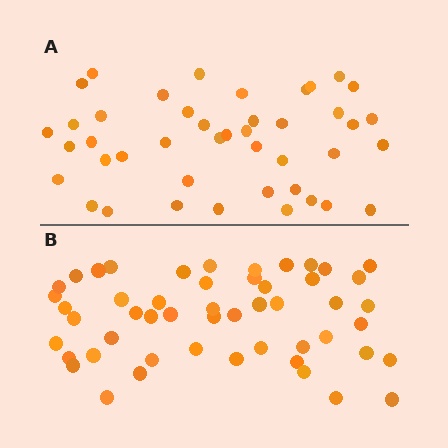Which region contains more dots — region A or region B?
Region B (the bottom region) has more dots.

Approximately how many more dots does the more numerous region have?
Region B has roughly 8 or so more dots than region A.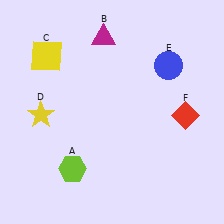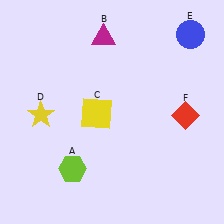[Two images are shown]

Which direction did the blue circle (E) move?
The blue circle (E) moved up.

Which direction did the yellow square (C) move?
The yellow square (C) moved down.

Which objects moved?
The objects that moved are: the yellow square (C), the blue circle (E).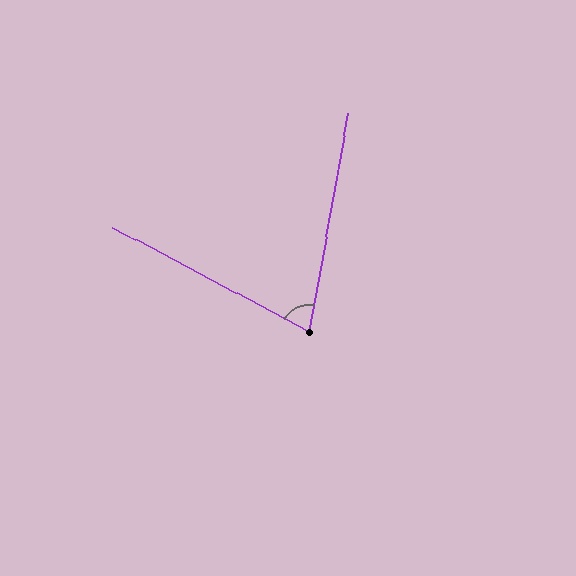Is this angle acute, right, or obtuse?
It is acute.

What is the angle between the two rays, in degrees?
Approximately 72 degrees.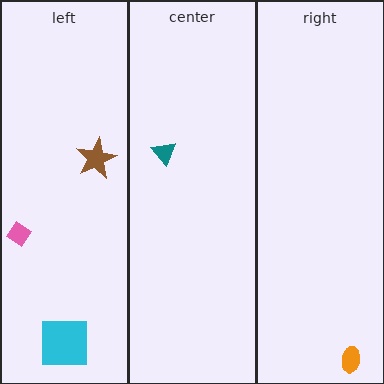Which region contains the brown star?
The left region.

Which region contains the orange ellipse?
The right region.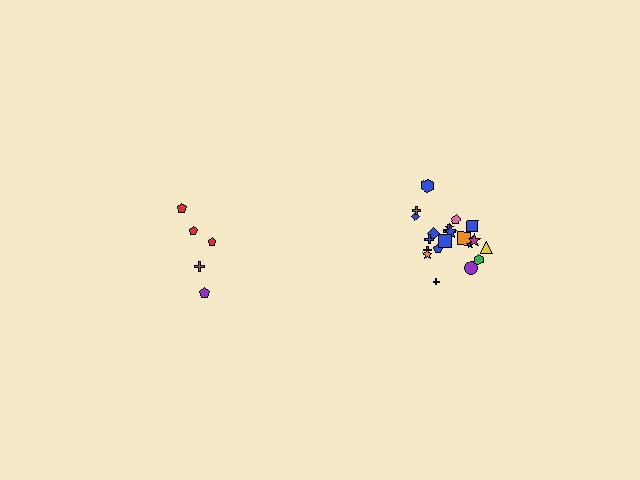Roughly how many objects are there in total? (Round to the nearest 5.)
Roughly 25 objects in total.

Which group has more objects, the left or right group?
The right group.